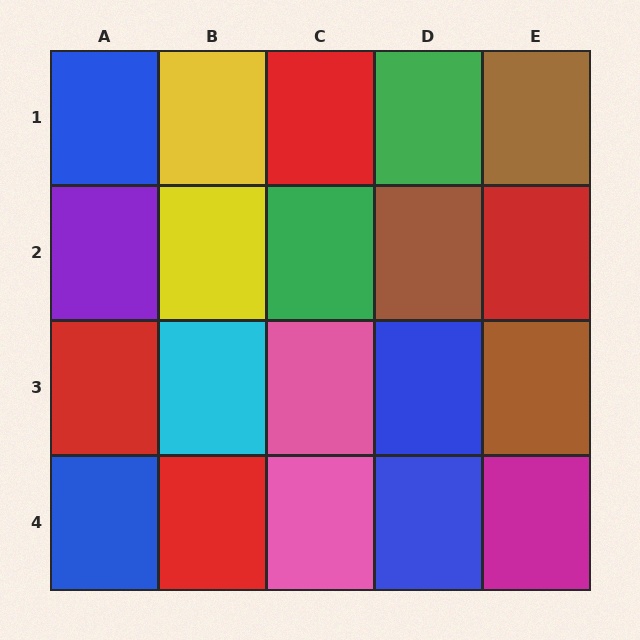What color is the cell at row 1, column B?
Yellow.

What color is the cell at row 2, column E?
Red.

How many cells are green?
2 cells are green.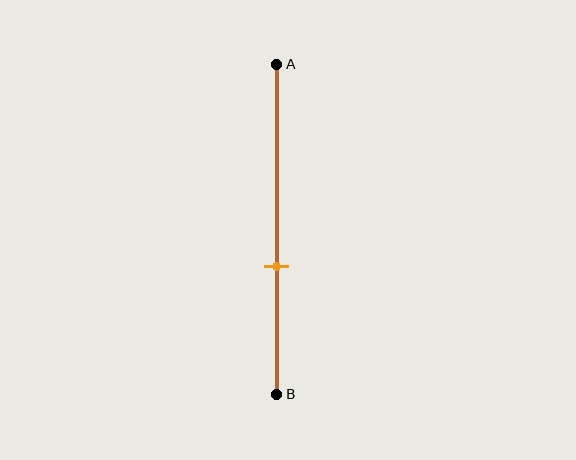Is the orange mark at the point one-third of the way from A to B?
No, the mark is at about 60% from A, not at the 33% one-third point.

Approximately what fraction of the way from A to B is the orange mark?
The orange mark is approximately 60% of the way from A to B.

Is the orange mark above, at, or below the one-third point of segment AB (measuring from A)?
The orange mark is below the one-third point of segment AB.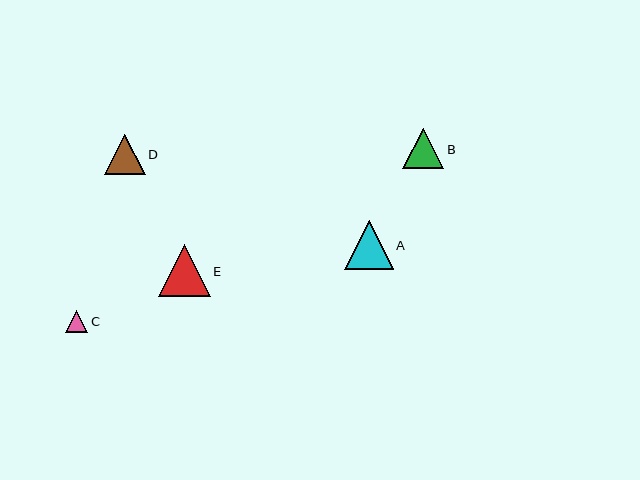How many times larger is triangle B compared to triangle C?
Triangle B is approximately 1.9 times the size of triangle C.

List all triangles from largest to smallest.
From largest to smallest: E, A, B, D, C.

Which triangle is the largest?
Triangle E is the largest with a size of approximately 52 pixels.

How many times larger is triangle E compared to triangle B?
Triangle E is approximately 1.3 times the size of triangle B.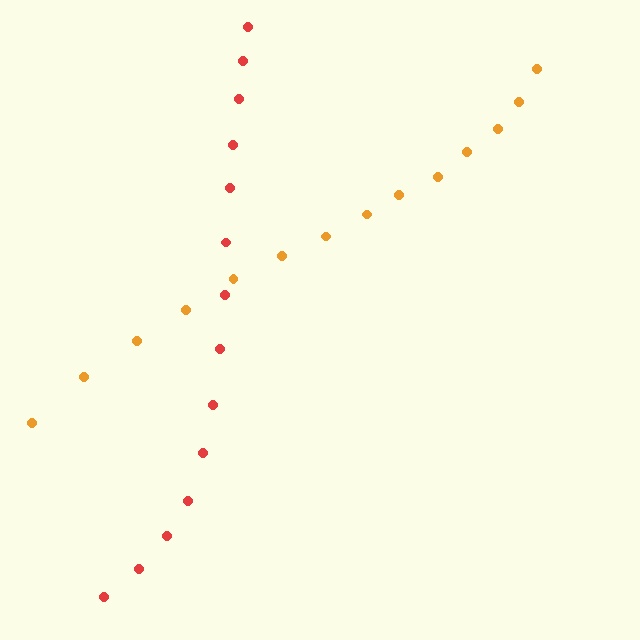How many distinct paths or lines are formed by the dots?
There are 2 distinct paths.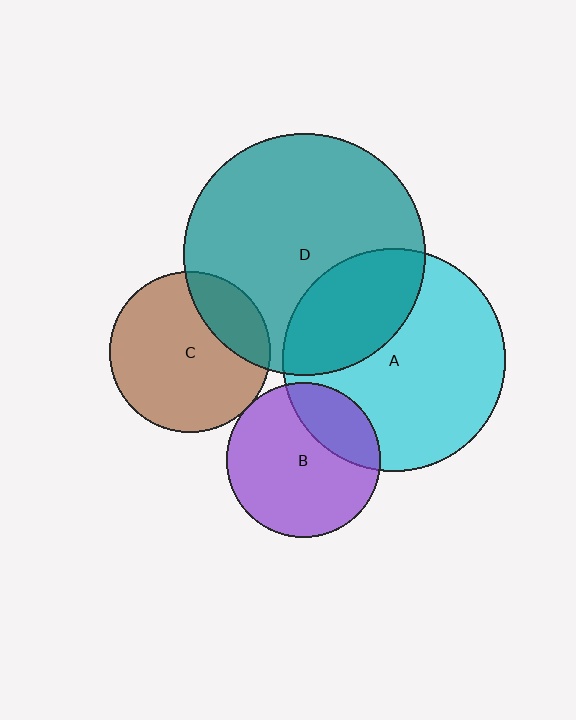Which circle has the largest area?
Circle D (teal).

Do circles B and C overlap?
Yes.